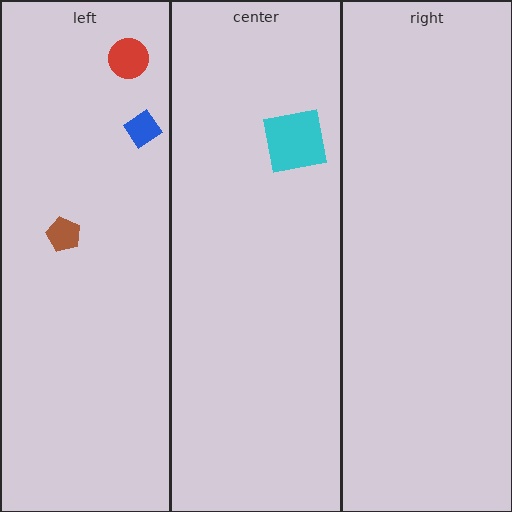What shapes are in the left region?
The blue diamond, the red circle, the brown pentagon.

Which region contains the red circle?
The left region.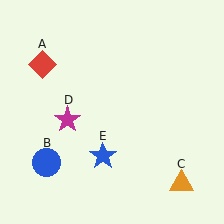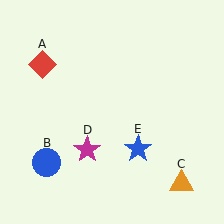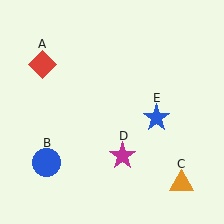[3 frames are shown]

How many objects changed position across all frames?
2 objects changed position: magenta star (object D), blue star (object E).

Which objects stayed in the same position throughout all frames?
Red diamond (object A) and blue circle (object B) and orange triangle (object C) remained stationary.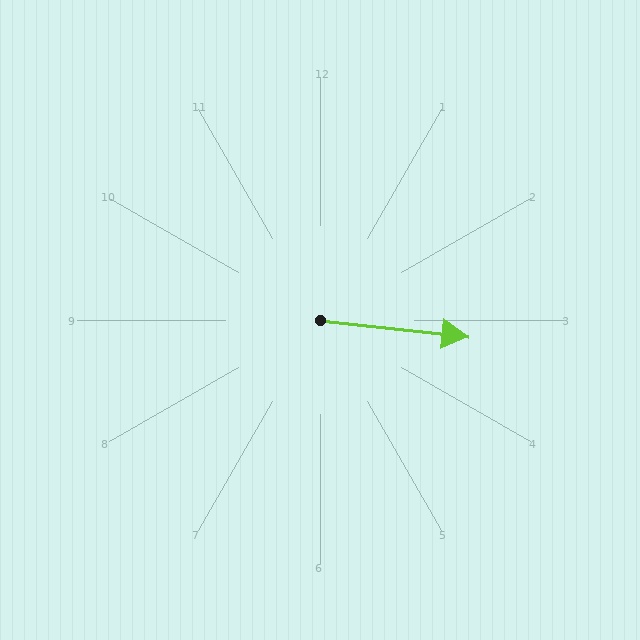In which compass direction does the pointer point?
East.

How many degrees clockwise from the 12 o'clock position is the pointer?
Approximately 96 degrees.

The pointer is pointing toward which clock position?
Roughly 3 o'clock.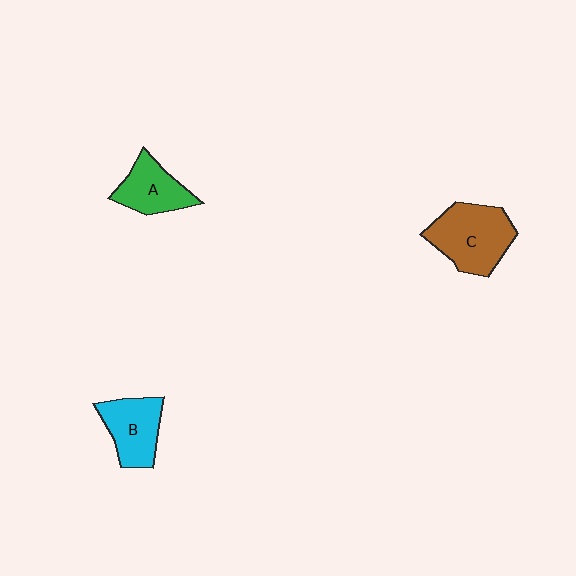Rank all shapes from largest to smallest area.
From largest to smallest: C (brown), B (cyan), A (green).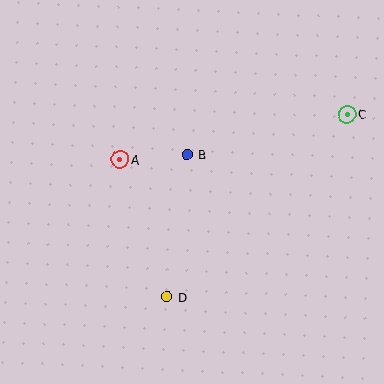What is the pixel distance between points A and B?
The distance between A and B is 67 pixels.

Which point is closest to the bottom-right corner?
Point D is closest to the bottom-right corner.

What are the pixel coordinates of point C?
Point C is at (347, 114).